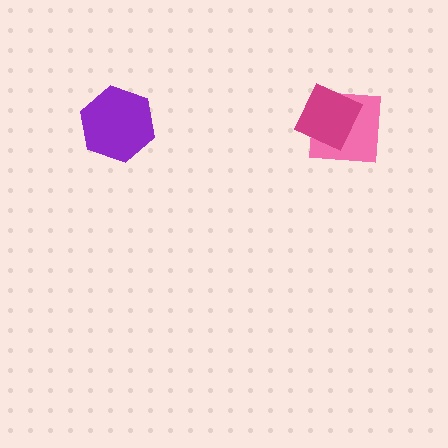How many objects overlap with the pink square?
1 object overlaps with the pink square.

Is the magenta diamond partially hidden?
No, no other shape covers it.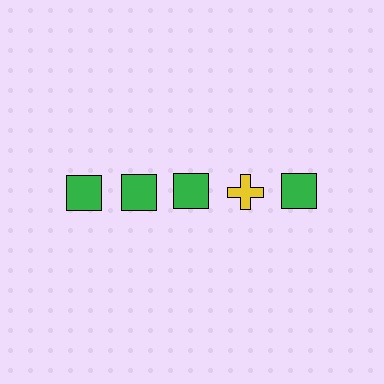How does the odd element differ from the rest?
It differs in both color (yellow instead of green) and shape (cross instead of square).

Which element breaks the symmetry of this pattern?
The yellow cross in the top row, second from right column breaks the symmetry. All other shapes are green squares.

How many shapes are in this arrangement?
There are 5 shapes arranged in a grid pattern.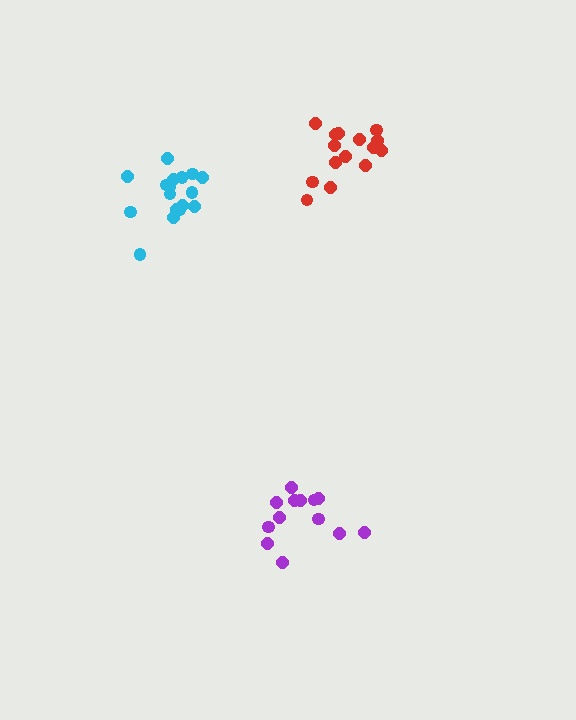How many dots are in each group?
Group 1: 17 dots, Group 2: 13 dots, Group 3: 15 dots (45 total).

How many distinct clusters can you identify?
There are 3 distinct clusters.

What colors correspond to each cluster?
The clusters are colored: cyan, purple, red.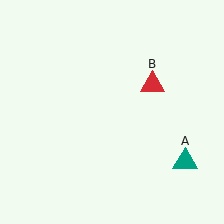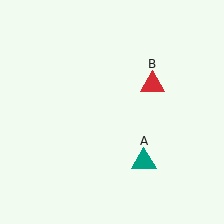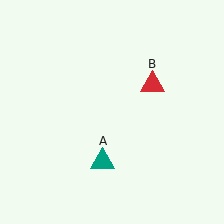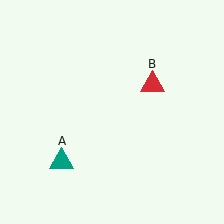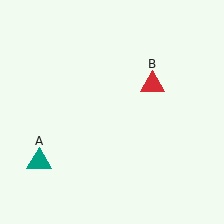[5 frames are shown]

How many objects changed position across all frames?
1 object changed position: teal triangle (object A).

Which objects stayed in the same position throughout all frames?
Red triangle (object B) remained stationary.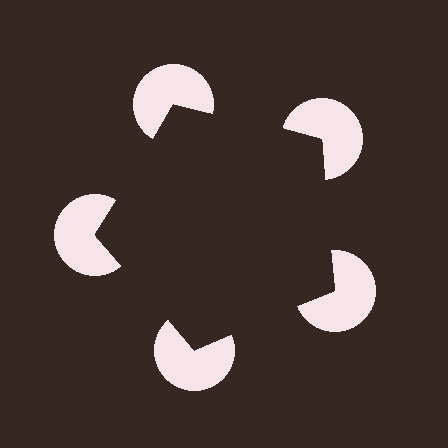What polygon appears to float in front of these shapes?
An illusory pentagon — its edges are inferred from the aligned wedge cuts in the pac-man discs, not physically drawn.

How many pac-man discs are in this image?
There are 5 — one at each vertex of the illusory pentagon.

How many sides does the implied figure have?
5 sides.